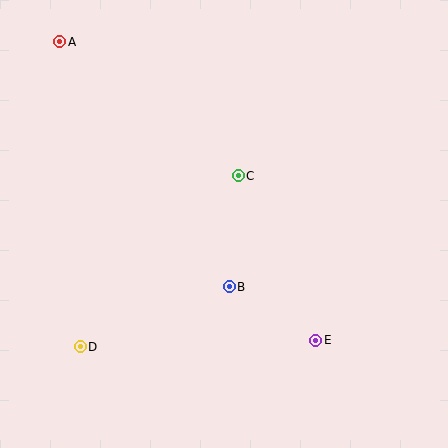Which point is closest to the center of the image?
Point C at (238, 176) is closest to the center.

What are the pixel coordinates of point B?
Point B is at (229, 287).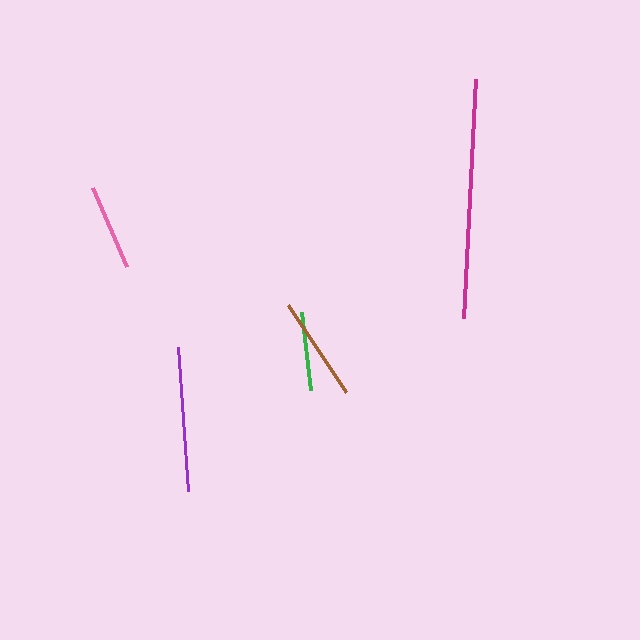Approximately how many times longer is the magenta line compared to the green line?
The magenta line is approximately 3.1 times the length of the green line.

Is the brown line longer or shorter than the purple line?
The purple line is longer than the brown line.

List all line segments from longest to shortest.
From longest to shortest: magenta, purple, brown, pink, green.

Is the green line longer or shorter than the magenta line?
The magenta line is longer than the green line.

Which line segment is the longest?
The magenta line is the longest at approximately 239 pixels.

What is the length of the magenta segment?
The magenta segment is approximately 239 pixels long.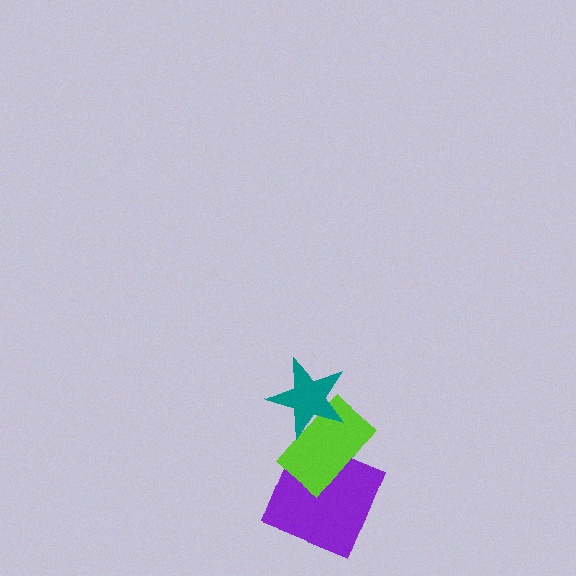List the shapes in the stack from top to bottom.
From top to bottom: the teal star, the lime rectangle, the purple square.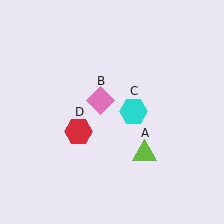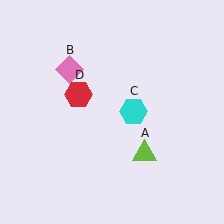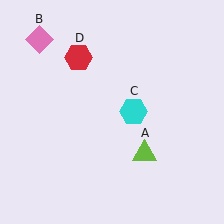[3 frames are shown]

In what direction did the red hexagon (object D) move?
The red hexagon (object D) moved up.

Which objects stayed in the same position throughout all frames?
Lime triangle (object A) and cyan hexagon (object C) remained stationary.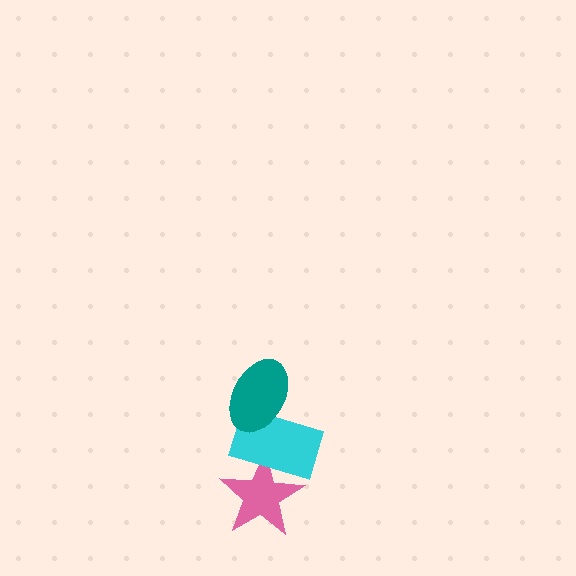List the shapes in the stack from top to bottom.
From top to bottom: the teal ellipse, the cyan rectangle, the pink star.